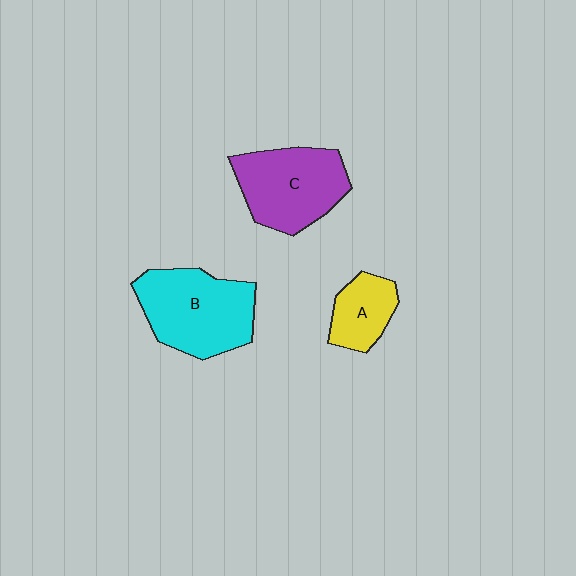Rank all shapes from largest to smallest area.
From largest to smallest: B (cyan), C (purple), A (yellow).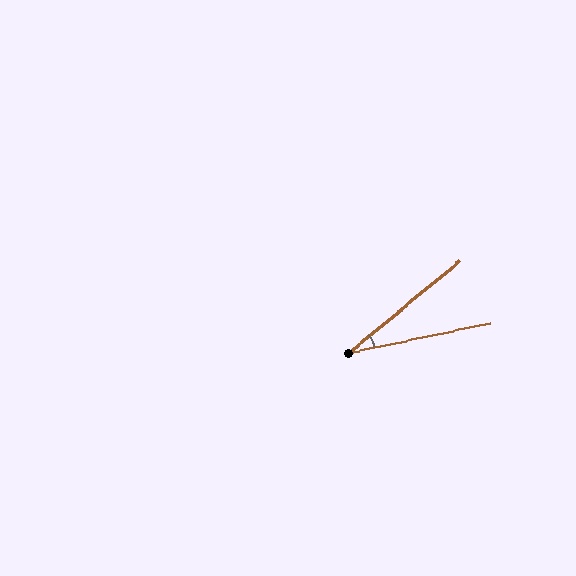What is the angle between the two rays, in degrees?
Approximately 27 degrees.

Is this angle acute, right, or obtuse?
It is acute.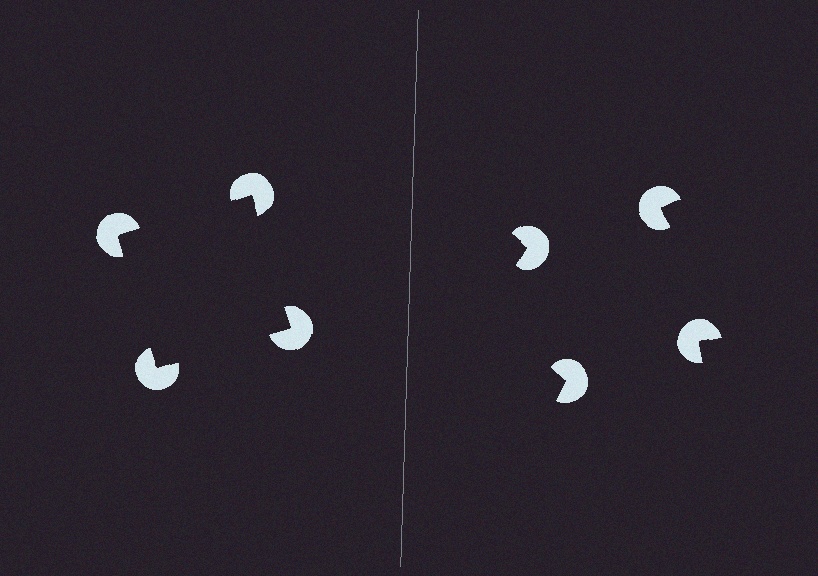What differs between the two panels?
The pac-man discs are positioned identically on both sides; only the wedge orientations differ. On the left they align to a square; on the right they are misaligned.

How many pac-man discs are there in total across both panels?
8 — 4 on each side.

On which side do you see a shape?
An illusory square appears on the left side. On the right side the wedge cuts are rotated, so no coherent shape forms.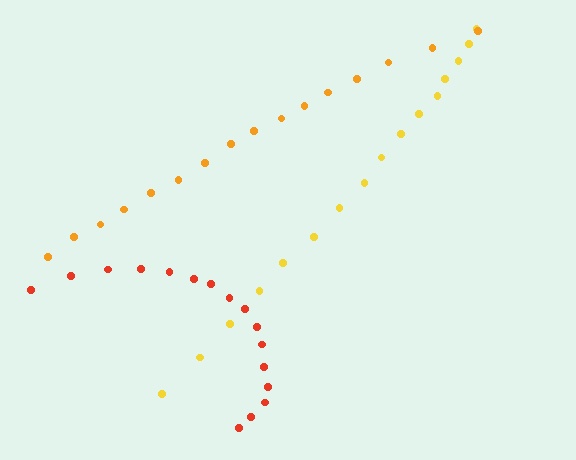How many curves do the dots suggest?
There are 3 distinct paths.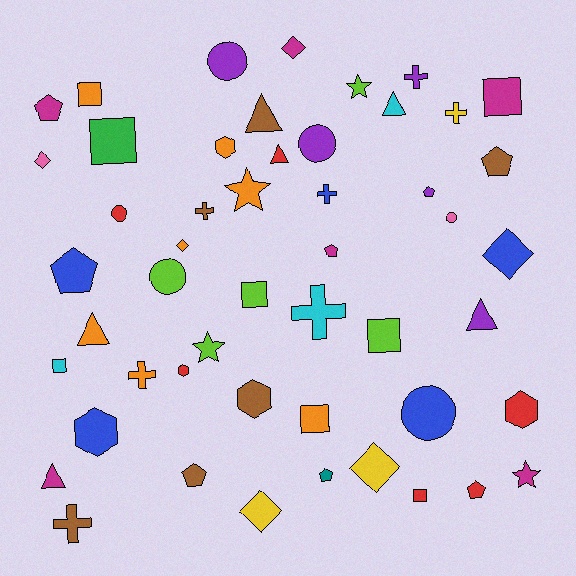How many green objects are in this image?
There is 1 green object.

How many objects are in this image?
There are 50 objects.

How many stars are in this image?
There are 4 stars.